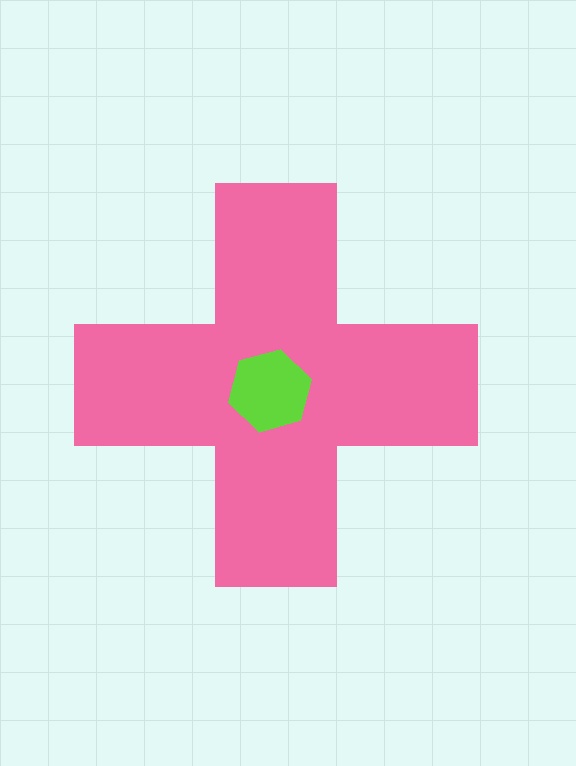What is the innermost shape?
The lime hexagon.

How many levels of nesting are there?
2.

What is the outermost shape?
The pink cross.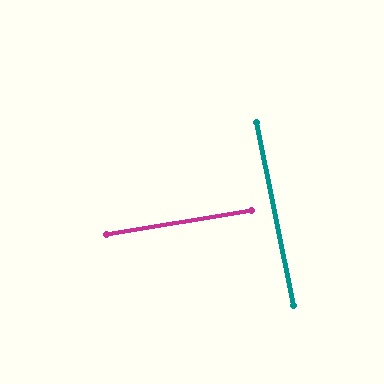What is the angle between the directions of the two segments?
Approximately 88 degrees.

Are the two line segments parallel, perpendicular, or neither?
Perpendicular — they meet at approximately 88°.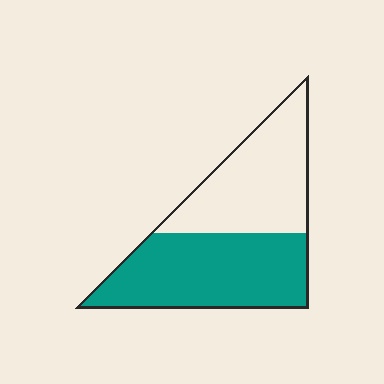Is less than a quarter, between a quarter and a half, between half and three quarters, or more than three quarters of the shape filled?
Between half and three quarters.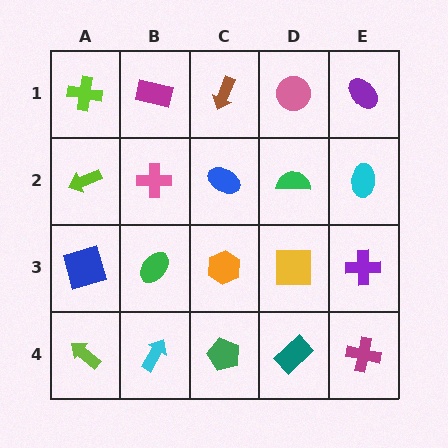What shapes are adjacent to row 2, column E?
A purple ellipse (row 1, column E), a purple cross (row 3, column E), a green semicircle (row 2, column D).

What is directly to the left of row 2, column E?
A green semicircle.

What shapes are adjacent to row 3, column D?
A green semicircle (row 2, column D), a teal rectangle (row 4, column D), an orange hexagon (row 3, column C), a purple cross (row 3, column E).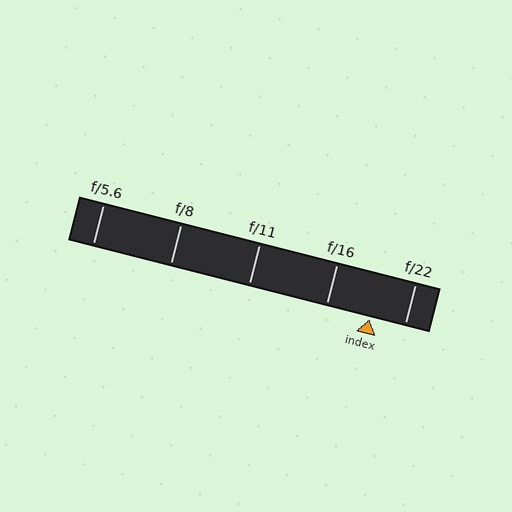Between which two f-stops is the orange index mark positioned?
The index mark is between f/16 and f/22.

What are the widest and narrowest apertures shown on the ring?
The widest aperture shown is f/5.6 and the narrowest is f/22.